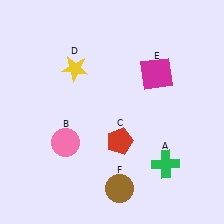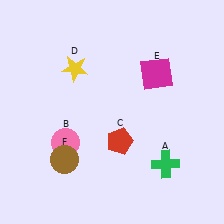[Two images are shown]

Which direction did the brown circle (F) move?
The brown circle (F) moved left.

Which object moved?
The brown circle (F) moved left.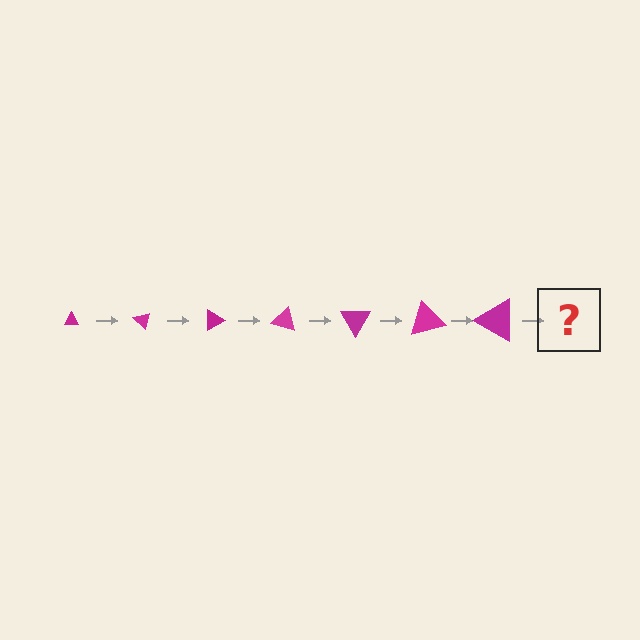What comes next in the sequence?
The next element should be a triangle, larger than the previous one and rotated 315 degrees from the start.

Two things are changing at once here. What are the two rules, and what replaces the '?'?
The two rules are that the triangle grows larger each step and it rotates 45 degrees each step. The '?' should be a triangle, larger than the previous one and rotated 315 degrees from the start.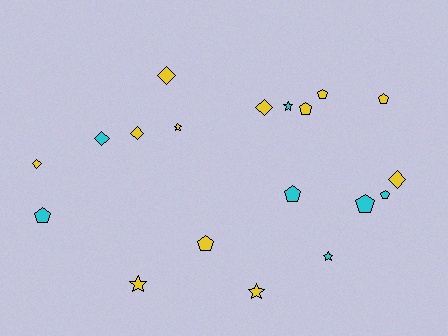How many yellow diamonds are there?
There are 5 yellow diamonds.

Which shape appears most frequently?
Pentagon, with 8 objects.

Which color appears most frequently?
Yellow, with 12 objects.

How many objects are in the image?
There are 19 objects.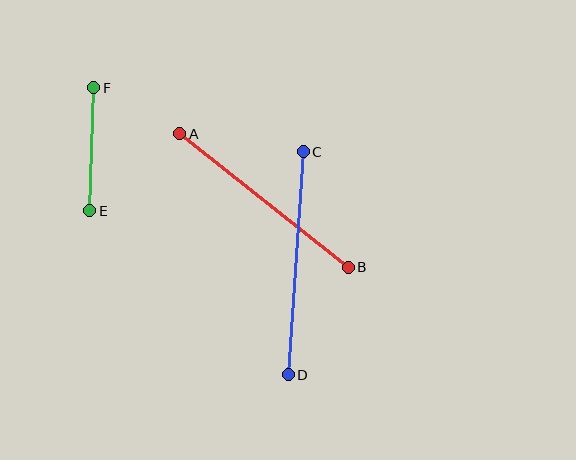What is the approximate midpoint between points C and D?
The midpoint is at approximately (296, 263) pixels.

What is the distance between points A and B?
The distance is approximately 215 pixels.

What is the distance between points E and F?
The distance is approximately 123 pixels.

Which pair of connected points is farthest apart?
Points C and D are farthest apart.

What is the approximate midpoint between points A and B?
The midpoint is at approximately (264, 201) pixels.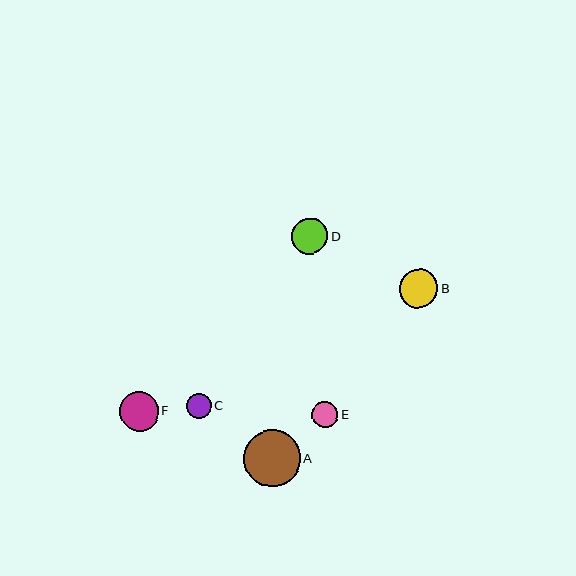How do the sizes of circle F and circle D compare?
Circle F and circle D are approximately the same size.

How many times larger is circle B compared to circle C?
Circle B is approximately 1.5 times the size of circle C.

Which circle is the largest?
Circle A is the largest with a size of approximately 57 pixels.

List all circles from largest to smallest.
From largest to smallest: A, F, B, D, E, C.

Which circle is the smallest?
Circle C is the smallest with a size of approximately 25 pixels.